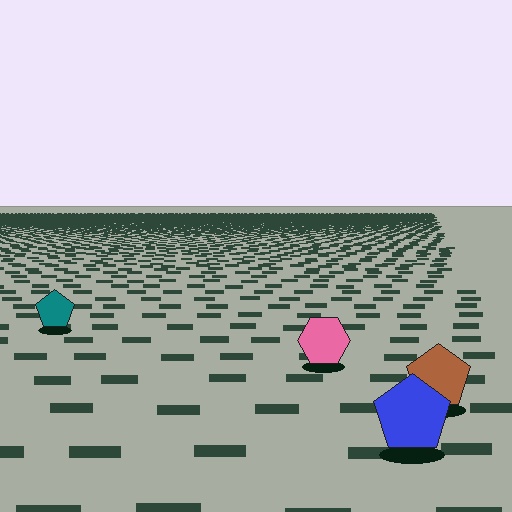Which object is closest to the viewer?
The blue pentagon is closest. The texture marks near it are larger and more spread out.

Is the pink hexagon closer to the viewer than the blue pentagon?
No. The blue pentagon is closer — you can tell from the texture gradient: the ground texture is coarser near it.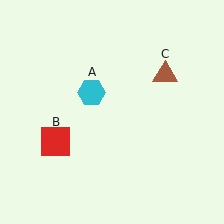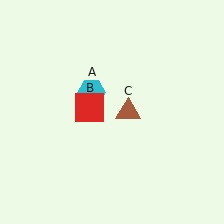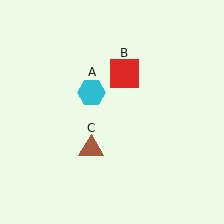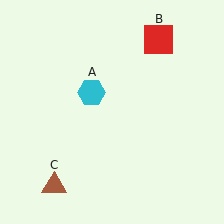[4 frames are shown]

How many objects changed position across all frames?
2 objects changed position: red square (object B), brown triangle (object C).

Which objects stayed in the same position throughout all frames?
Cyan hexagon (object A) remained stationary.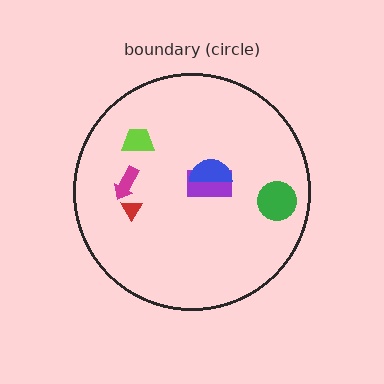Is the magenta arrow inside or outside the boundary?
Inside.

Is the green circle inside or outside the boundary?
Inside.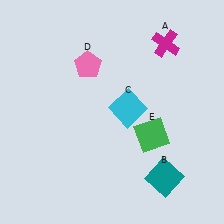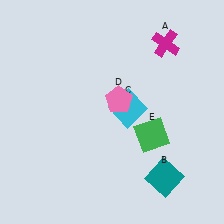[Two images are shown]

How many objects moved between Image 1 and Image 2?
1 object moved between the two images.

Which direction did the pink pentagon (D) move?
The pink pentagon (D) moved down.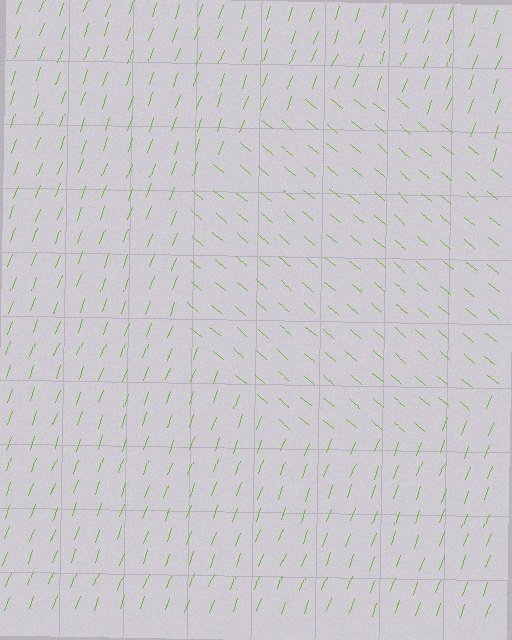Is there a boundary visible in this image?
Yes, there is a texture boundary formed by a change in line orientation.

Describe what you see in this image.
The image is filled with small lime line segments. A circle region in the image has lines oriented differently from the surrounding lines, creating a visible texture boundary.